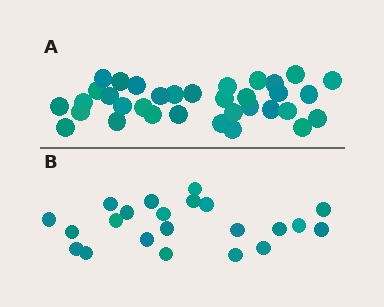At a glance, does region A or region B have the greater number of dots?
Region A (the top region) has more dots.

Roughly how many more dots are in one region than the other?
Region A has roughly 12 or so more dots than region B.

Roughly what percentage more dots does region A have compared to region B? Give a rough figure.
About 55% more.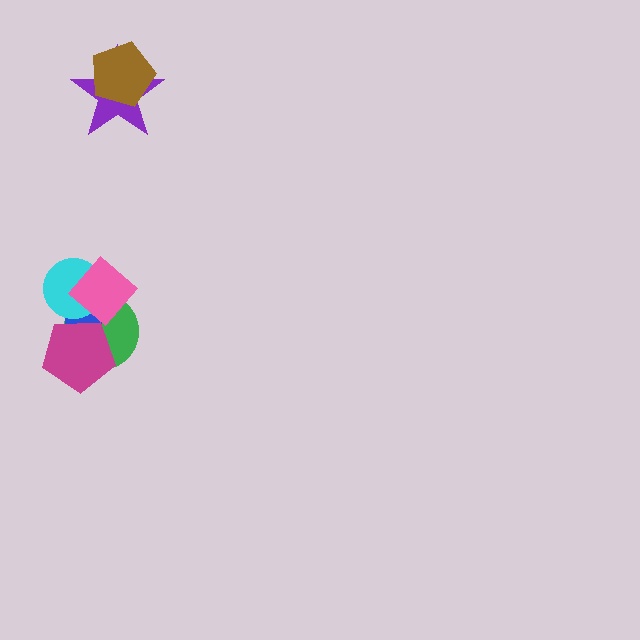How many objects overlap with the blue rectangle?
4 objects overlap with the blue rectangle.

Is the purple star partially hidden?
Yes, it is partially covered by another shape.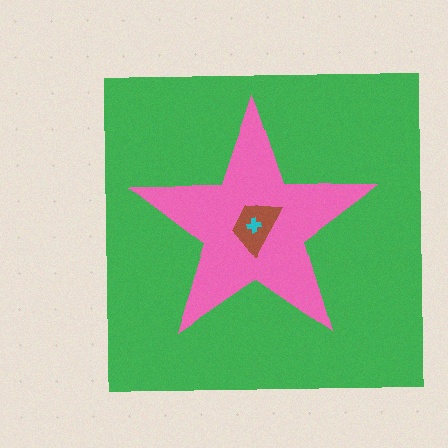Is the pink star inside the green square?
Yes.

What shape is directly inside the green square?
The pink star.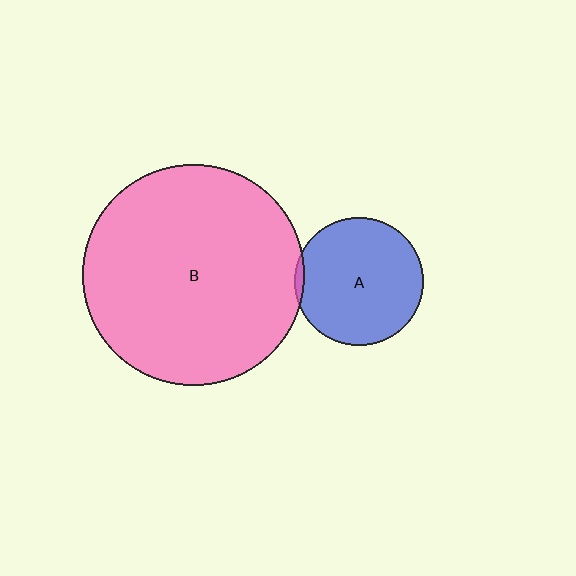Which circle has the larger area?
Circle B (pink).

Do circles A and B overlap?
Yes.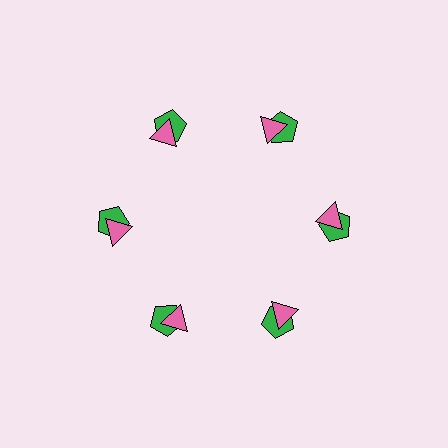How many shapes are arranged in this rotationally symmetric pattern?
There are 12 shapes, arranged in 6 groups of 2.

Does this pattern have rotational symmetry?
Yes, this pattern has 6-fold rotational symmetry. It looks the same after rotating 60 degrees around the center.